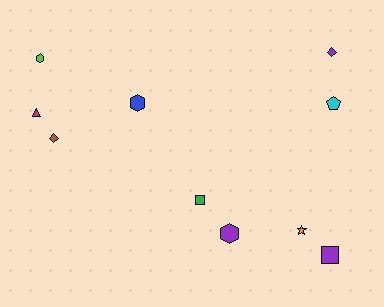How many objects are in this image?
There are 10 objects.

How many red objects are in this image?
There are no red objects.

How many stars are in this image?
There is 1 star.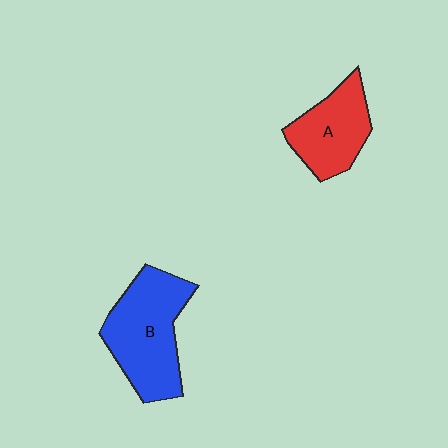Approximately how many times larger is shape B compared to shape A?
Approximately 1.4 times.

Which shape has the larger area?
Shape B (blue).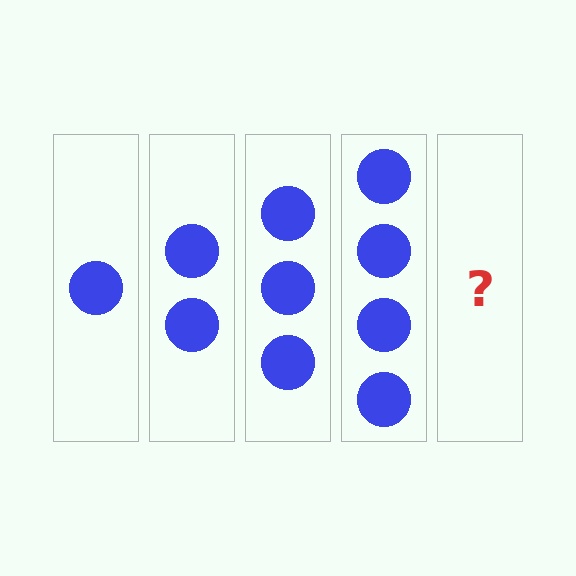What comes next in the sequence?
The next element should be 5 circles.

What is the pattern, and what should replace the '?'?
The pattern is that each step adds one more circle. The '?' should be 5 circles.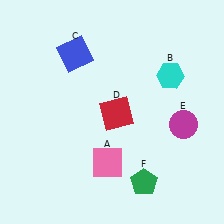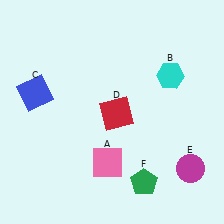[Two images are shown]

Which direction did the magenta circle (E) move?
The magenta circle (E) moved down.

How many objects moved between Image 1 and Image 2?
2 objects moved between the two images.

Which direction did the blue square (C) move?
The blue square (C) moved left.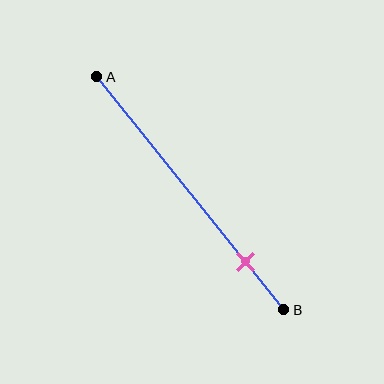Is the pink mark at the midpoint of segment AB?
No, the mark is at about 80% from A, not at the 50% midpoint.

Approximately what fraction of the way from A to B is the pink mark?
The pink mark is approximately 80% of the way from A to B.